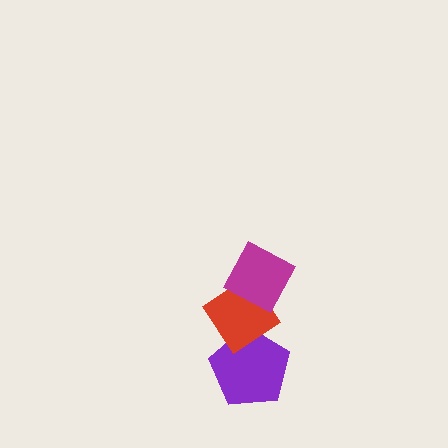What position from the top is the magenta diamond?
The magenta diamond is 1st from the top.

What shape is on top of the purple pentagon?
The red diamond is on top of the purple pentagon.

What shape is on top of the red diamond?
The magenta diamond is on top of the red diamond.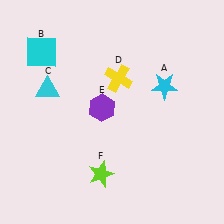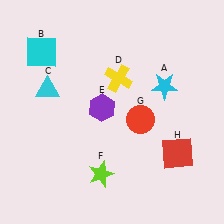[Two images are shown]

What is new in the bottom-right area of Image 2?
A red square (H) was added in the bottom-right area of Image 2.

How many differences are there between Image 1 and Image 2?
There are 2 differences between the two images.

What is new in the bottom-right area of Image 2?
A red circle (G) was added in the bottom-right area of Image 2.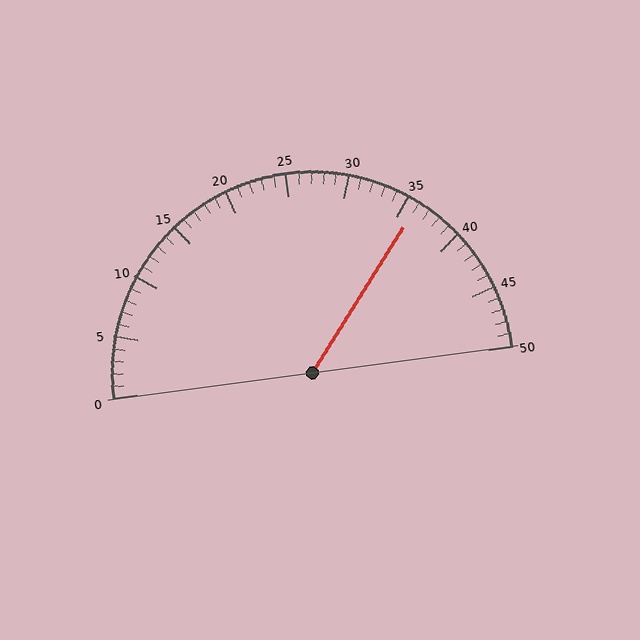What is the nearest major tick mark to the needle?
The nearest major tick mark is 35.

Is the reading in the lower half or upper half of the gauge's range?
The reading is in the upper half of the range (0 to 50).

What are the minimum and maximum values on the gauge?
The gauge ranges from 0 to 50.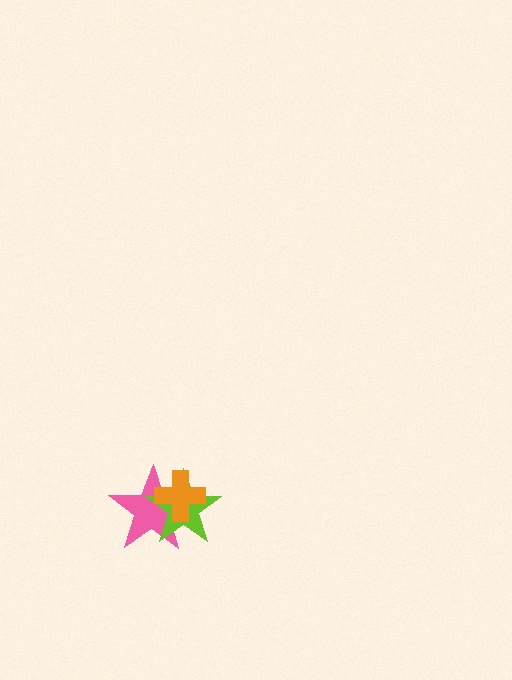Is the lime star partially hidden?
Yes, it is partially covered by another shape.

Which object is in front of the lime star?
The orange cross is in front of the lime star.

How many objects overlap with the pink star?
2 objects overlap with the pink star.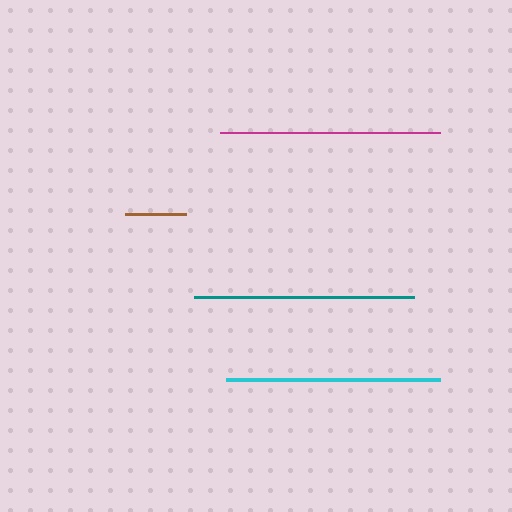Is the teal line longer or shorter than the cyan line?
The teal line is longer than the cyan line.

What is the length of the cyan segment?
The cyan segment is approximately 214 pixels long.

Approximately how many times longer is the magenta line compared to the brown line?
The magenta line is approximately 3.6 times the length of the brown line.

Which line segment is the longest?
The teal line is the longest at approximately 220 pixels.